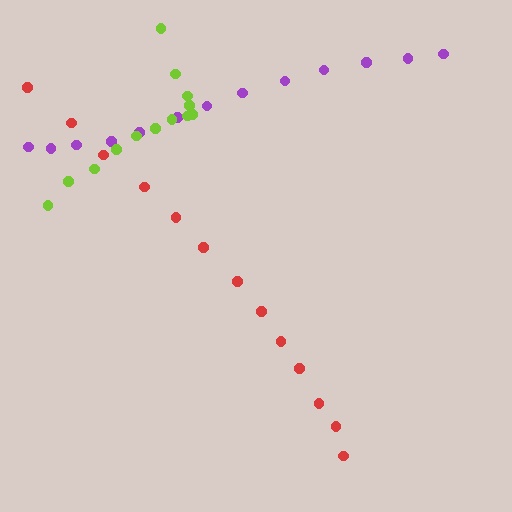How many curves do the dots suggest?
There are 3 distinct paths.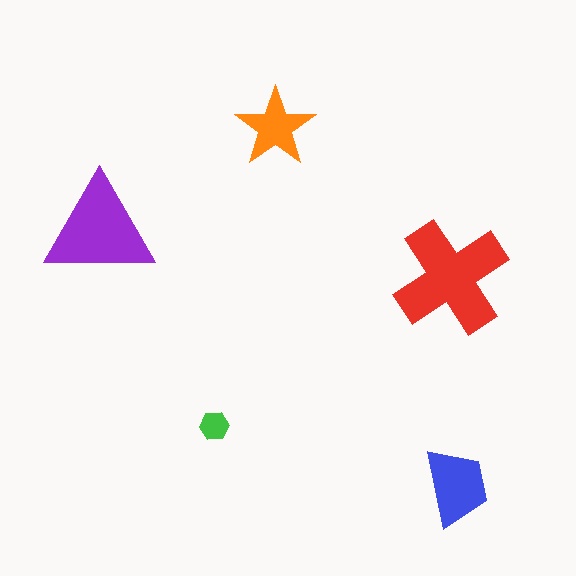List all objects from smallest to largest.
The green hexagon, the orange star, the blue trapezoid, the purple triangle, the red cross.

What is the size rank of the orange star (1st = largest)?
4th.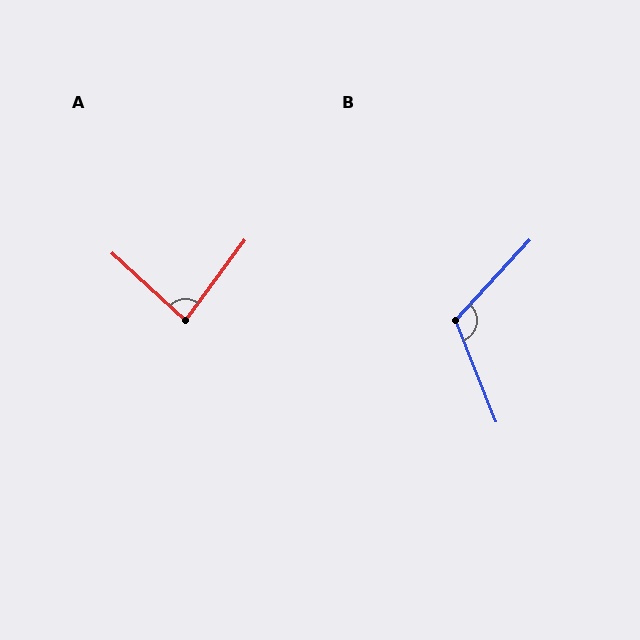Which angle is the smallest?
A, at approximately 84 degrees.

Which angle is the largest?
B, at approximately 115 degrees.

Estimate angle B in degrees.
Approximately 115 degrees.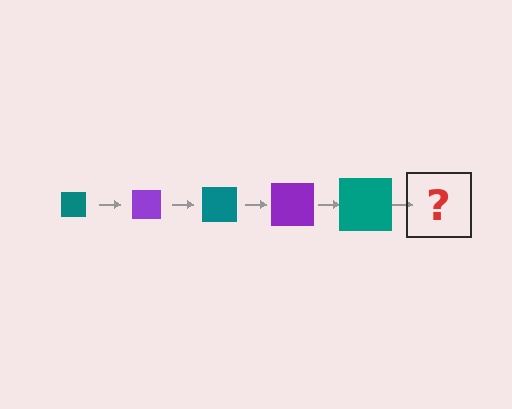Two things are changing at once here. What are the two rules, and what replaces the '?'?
The two rules are that the square grows larger each step and the color cycles through teal and purple. The '?' should be a purple square, larger than the previous one.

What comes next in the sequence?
The next element should be a purple square, larger than the previous one.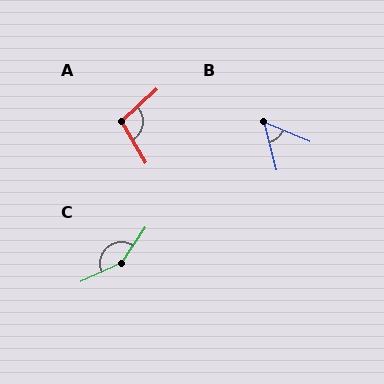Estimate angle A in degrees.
Approximately 102 degrees.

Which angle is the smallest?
B, at approximately 52 degrees.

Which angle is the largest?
C, at approximately 148 degrees.